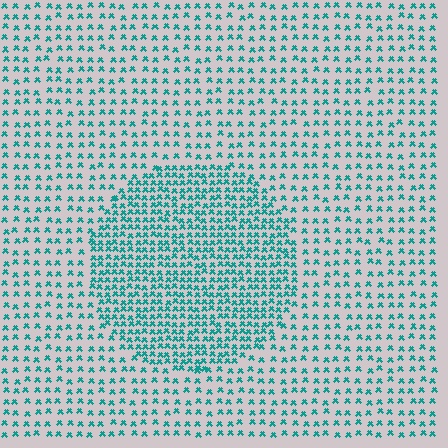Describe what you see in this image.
The image contains small teal elements arranged at two different densities. A circle-shaped region is visible where the elements are more densely packed than the surrounding area.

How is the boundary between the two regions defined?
The boundary is defined by a change in element density (approximately 2.1x ratio). All elements are the same color, size, and shape.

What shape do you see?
I see a circle.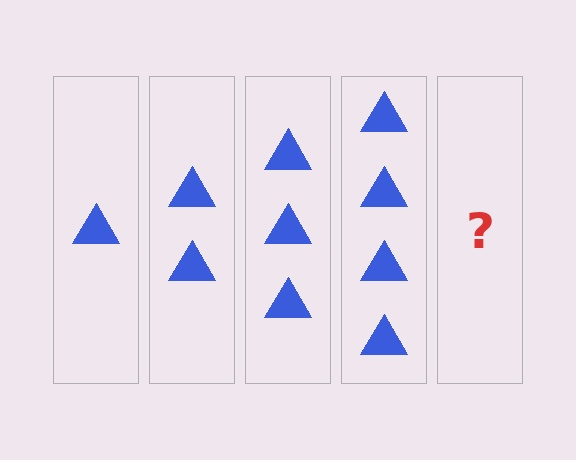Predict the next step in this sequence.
The next step is 5 triangles.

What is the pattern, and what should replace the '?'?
The pattern is that each step adds one more triangle. The '?' should be 5 triangles.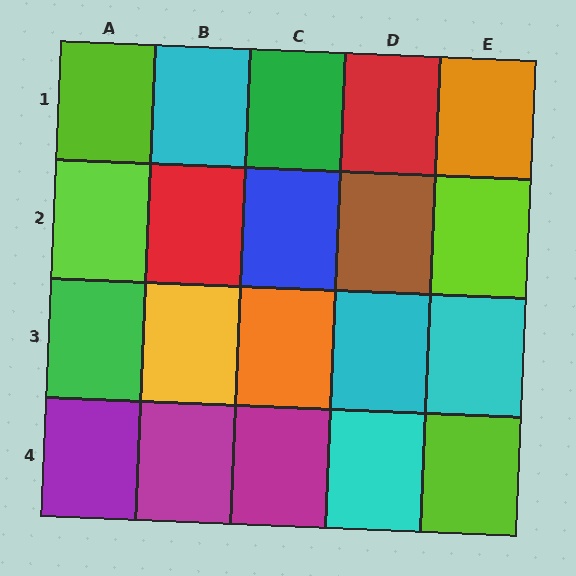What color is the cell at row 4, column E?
Lime.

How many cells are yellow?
1 cell is yellow.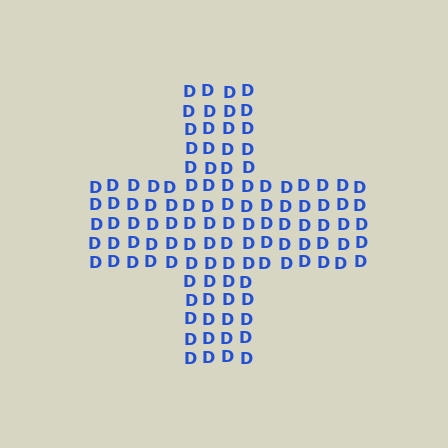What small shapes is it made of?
It is made of small letter D's.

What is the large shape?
The large shape is a cross.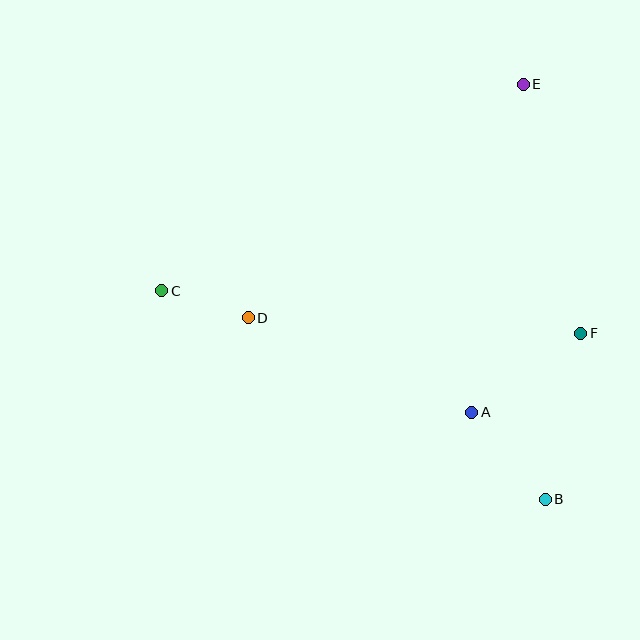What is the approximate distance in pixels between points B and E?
The distance between B and E is approximately 416 pixels.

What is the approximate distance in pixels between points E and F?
The distance between E and F is approximately 256 pixels.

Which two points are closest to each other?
Points C and D are closest to each other.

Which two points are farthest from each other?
Points B and C are farthest from each other.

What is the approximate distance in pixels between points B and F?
The distance between B and F is approximately 170 pixels.